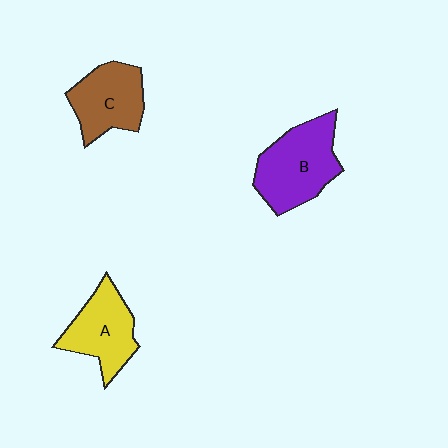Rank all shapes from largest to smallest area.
From largest to smallest: B (purple), A (yellow), C (brown).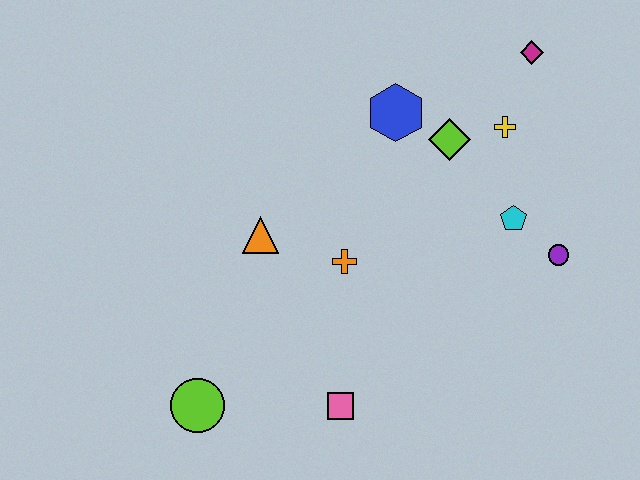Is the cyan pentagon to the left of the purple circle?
Yes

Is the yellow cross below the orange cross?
No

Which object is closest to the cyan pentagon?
The purple circle is closest to the cyan pentagon.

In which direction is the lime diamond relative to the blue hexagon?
The lime diamond is to the right of the blue hexagon.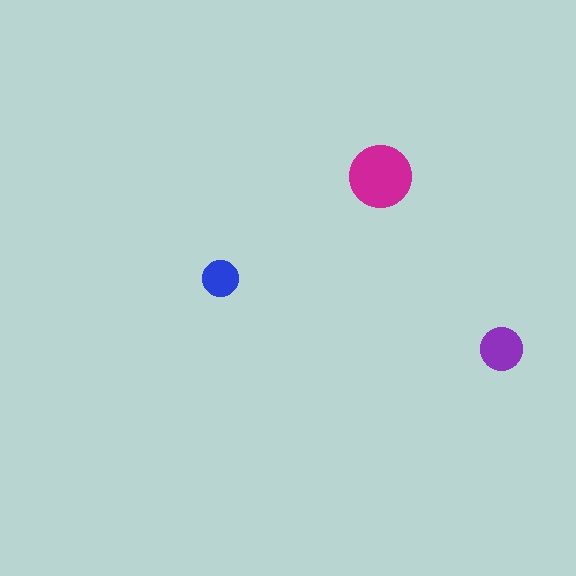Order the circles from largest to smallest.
the magenta one, the purple one, the blue one.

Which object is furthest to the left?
The blue circle is leftmost.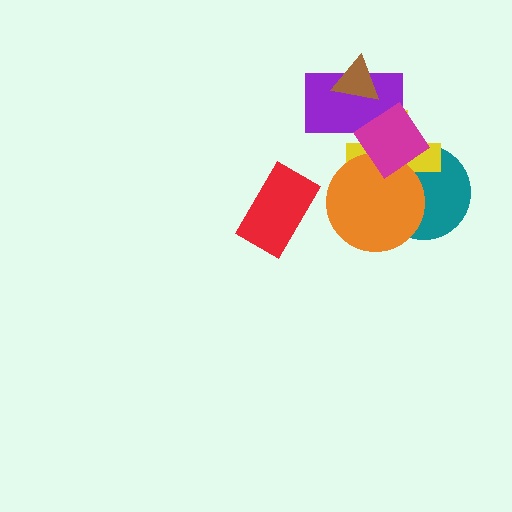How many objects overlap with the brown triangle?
1 object overlaps with the brown triangle.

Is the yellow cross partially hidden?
Yes, it is partially covered by another shape.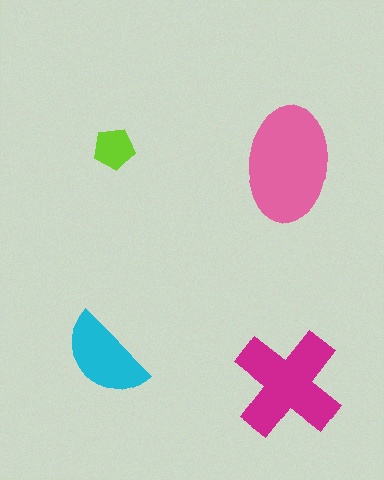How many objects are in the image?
There are 4 objects in the image.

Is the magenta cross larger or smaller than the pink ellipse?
Smaller.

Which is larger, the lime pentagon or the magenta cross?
The magenta cross.